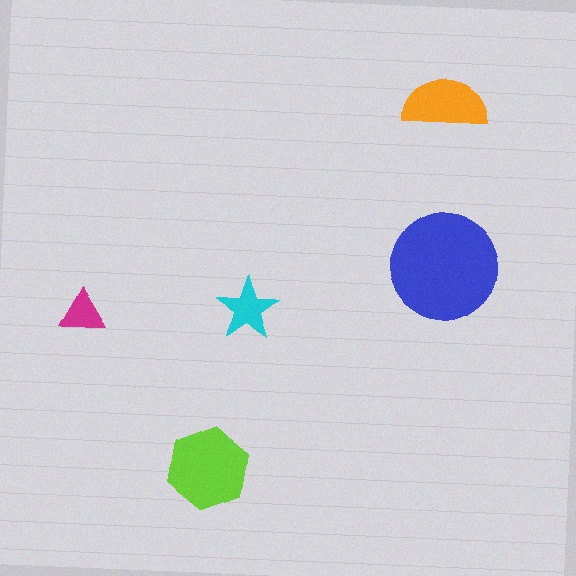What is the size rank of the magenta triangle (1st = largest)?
5th.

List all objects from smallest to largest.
The magenta triangle, the cyan star, the orange semicircle, the lime hexagon, the blue circle.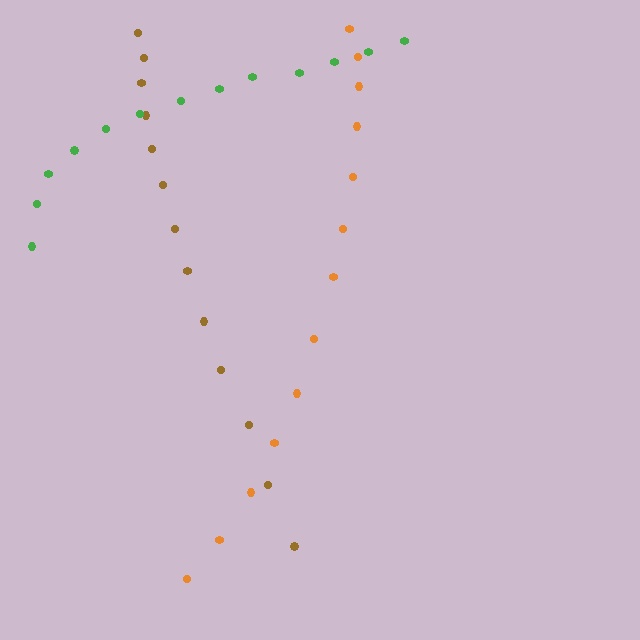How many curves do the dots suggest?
There are 3 distinct paths.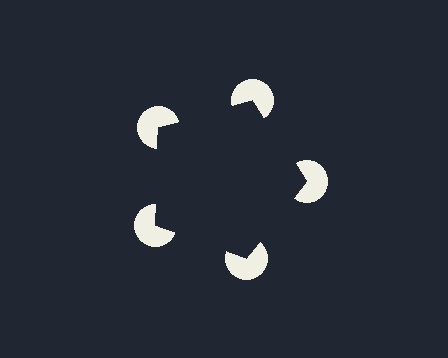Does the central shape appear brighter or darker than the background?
It typically appears slightly darker than the background, even though no actual brightness change is drawn.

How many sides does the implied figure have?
5 sides.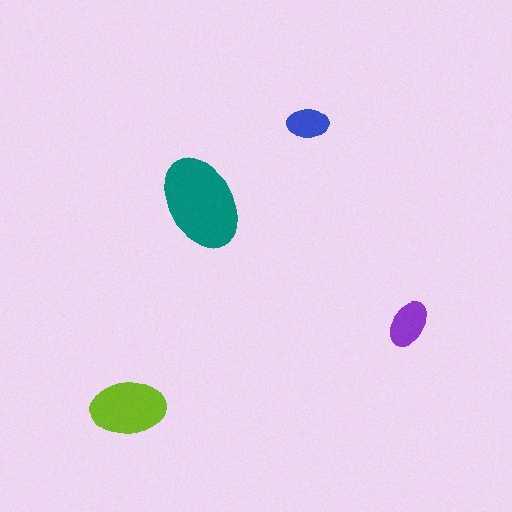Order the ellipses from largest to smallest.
the teal one, the lime one, the purple one, the blue one.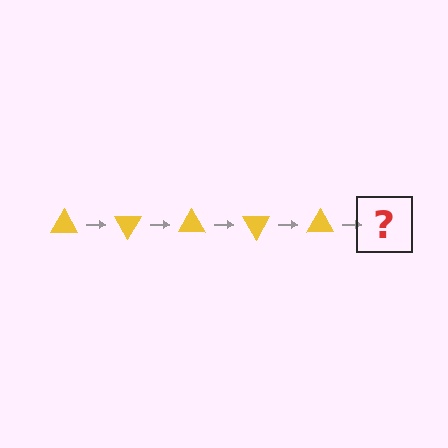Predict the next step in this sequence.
The next step is a yellow triangle rotated 300 degrees.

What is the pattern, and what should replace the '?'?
The pattern is that the triangle rotates 60 degrees each step. The '?' should be a yellow triangle rotated 300 degrees.